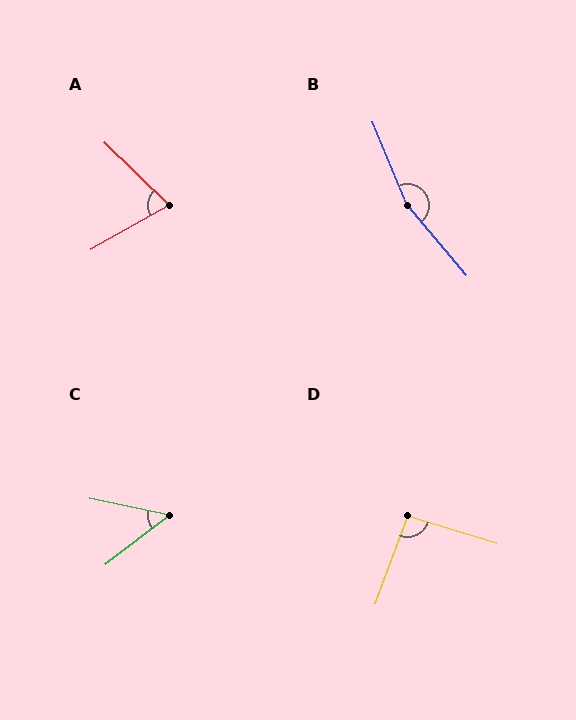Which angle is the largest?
B, at approximately 162 degrees.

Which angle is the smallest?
C, at approximately 50 degrees.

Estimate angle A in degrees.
Approximately 73 degrees.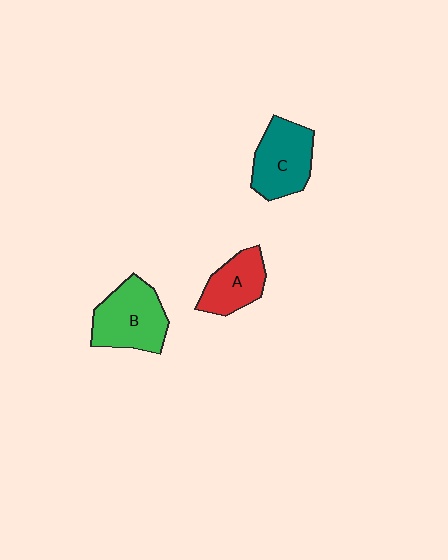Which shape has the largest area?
Shape B (green).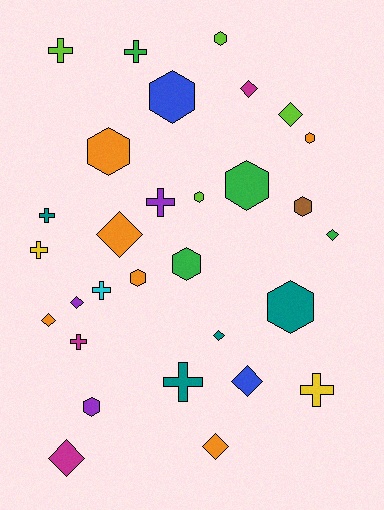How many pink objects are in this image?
There are no pink objects.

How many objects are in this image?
There are 30 objects.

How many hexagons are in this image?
There are 11 hexagons.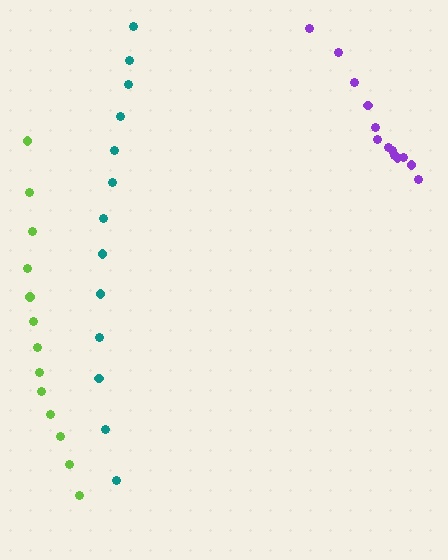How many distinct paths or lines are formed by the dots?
There are 3 distinct paths.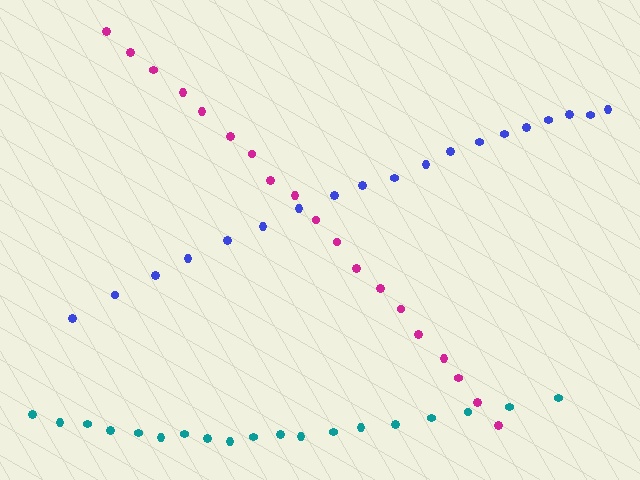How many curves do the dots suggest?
There are 3 distinct paths.